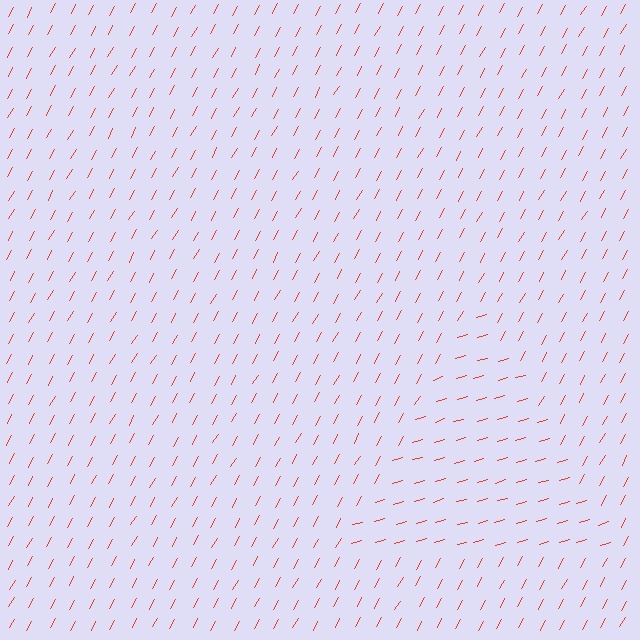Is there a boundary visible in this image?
Yes, there is a texture boundary formed by a change in line orientation.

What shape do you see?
I see a triangle.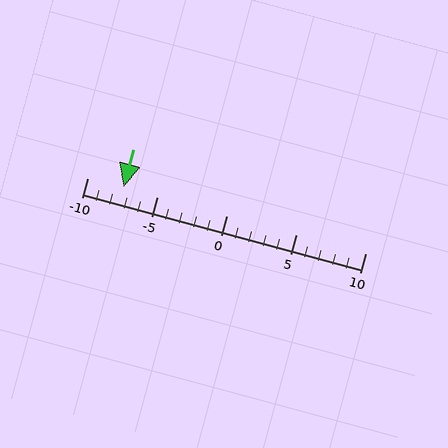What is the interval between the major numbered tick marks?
The major tick marks are spaced 5 units apart.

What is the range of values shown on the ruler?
The ruler shows values from -10 to 10.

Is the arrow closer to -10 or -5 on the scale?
The arrow is closer to -5.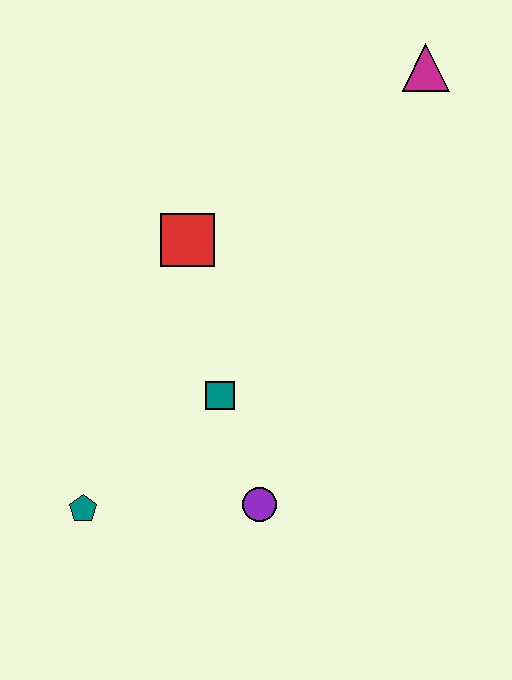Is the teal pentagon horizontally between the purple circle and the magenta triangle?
No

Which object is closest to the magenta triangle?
The red square is closest to the magenta triangle.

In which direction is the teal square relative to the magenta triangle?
The teal square is below the magenta triangle.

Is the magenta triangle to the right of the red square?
Yes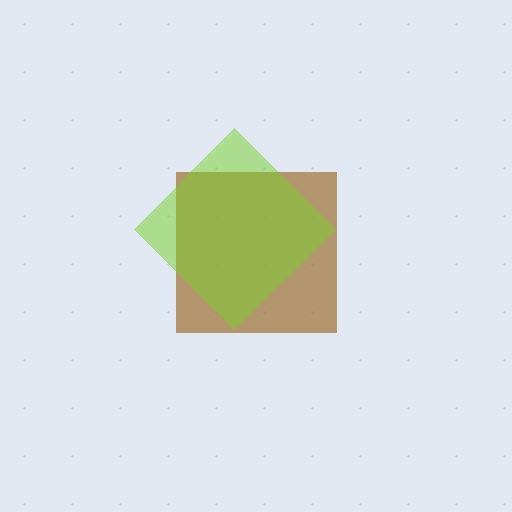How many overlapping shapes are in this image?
There are 2 overlapping shapes in the image.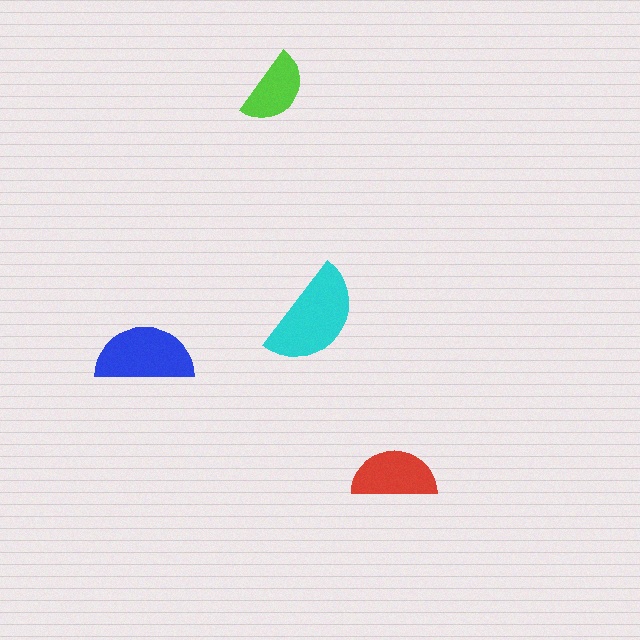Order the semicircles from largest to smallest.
the cyan one, the blue one, the red one, the lime one.